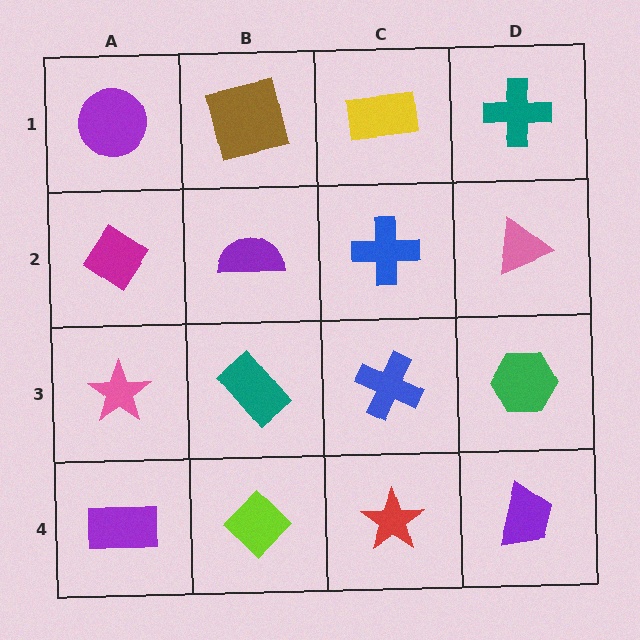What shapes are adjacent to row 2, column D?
A teal cross (row 1, column D), a green hexagon (row 3, column D), a blue cross (row 2, column C).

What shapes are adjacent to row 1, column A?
A magenta diamond (row 2, column A), a brown square (row 1, column B).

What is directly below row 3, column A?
A purple rectangle.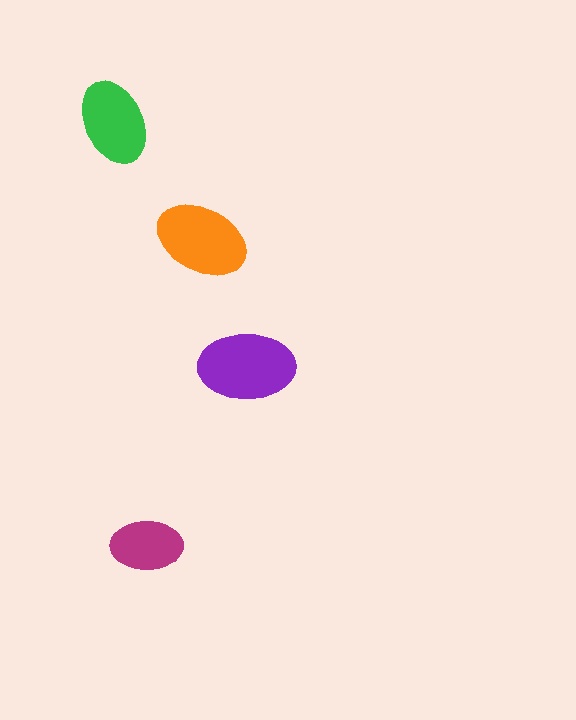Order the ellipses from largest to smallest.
the purple one, the orange one, the green one, the magenta one.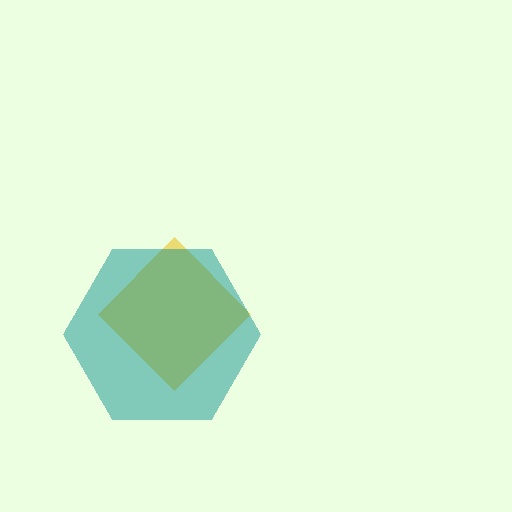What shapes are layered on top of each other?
The layered shapes are: a yellow diamond, a teal hexagon.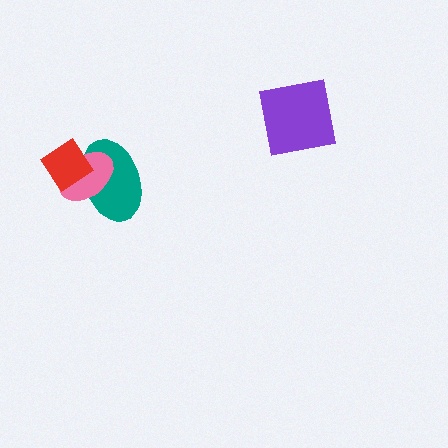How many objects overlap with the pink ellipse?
2 objects overlap with the pink ellipse.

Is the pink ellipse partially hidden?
Yes, it is partially covered by another shape.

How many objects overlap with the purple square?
0 objects overlap with the purple square.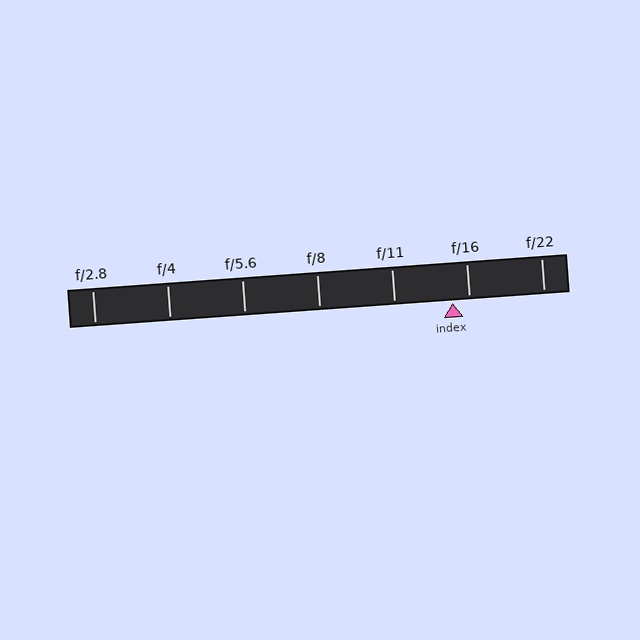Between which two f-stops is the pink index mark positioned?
The index mark is between f/11 and f/16.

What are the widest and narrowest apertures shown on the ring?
The widest aperture shown is f/2.8 and the narrowest is f/22.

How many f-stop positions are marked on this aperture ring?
There are 7 f-stop positions marked.